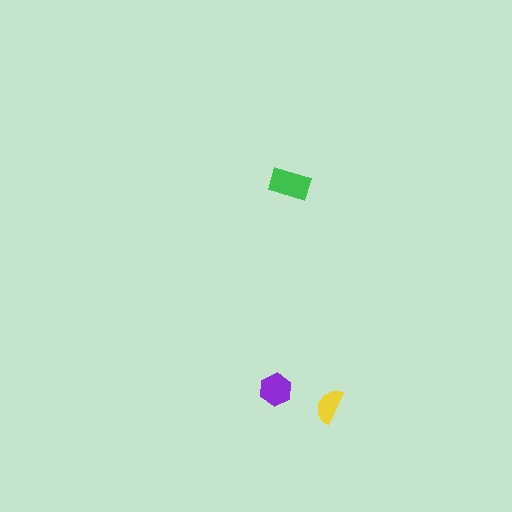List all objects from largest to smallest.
The green rectangle, the purple hexagon, the yellow semicircle.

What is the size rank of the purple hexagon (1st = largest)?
2nd.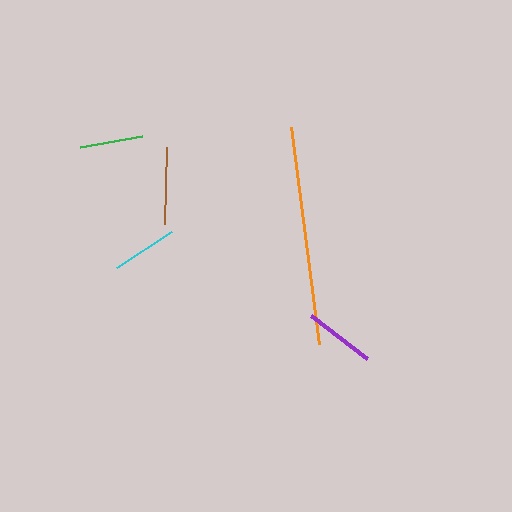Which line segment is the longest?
The orange line is the longest at approximately 219 pixels.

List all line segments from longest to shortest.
From longest to shortest: orange, brown, purple, cyan, green.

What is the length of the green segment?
The green segment is approximately 63 pixels long.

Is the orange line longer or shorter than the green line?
The orange line is longer than the green line.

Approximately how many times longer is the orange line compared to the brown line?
The orange line is approximately 2.9 times the length of the brown line.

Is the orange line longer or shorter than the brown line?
The orange line is longer than the brown line.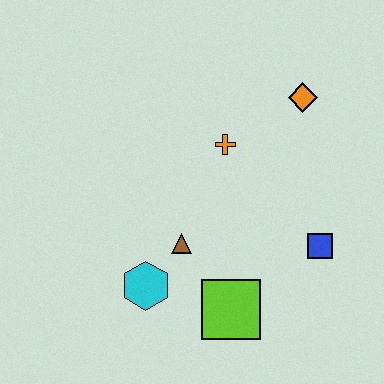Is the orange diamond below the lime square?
No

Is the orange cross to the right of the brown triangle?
Yes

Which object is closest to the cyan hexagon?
The brown triangle is closest to the cyan hexagon.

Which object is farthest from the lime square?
The orange diamond is farthest from the lime square.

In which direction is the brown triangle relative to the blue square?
The brown triangle is to the left of the blue square.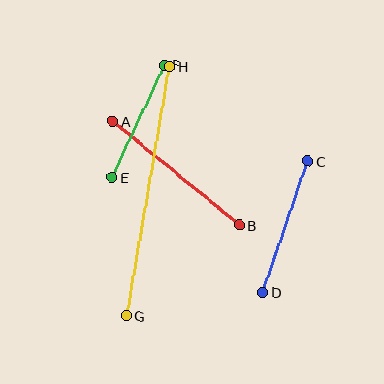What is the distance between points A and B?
The distance is approximately 163 pixels.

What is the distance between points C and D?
The distance is approximately 139 pixels.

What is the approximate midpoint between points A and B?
The midpoint is at approximately (176, 173) pixels.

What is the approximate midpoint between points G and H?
The midpoint is at approximately (148, 191) pixels.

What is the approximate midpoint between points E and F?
The midpoint is at approximately (138, 121) pixels.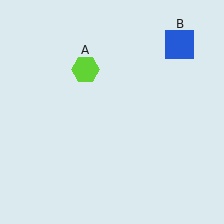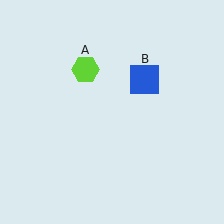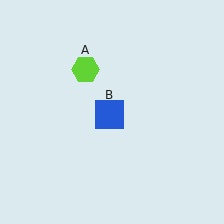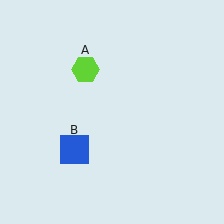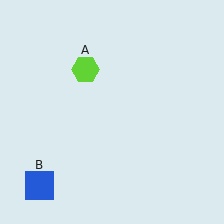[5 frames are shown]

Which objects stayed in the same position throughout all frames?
Lime hexagon (object A) remained stationary.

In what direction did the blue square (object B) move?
The blue square (object B) moved down and to the left.